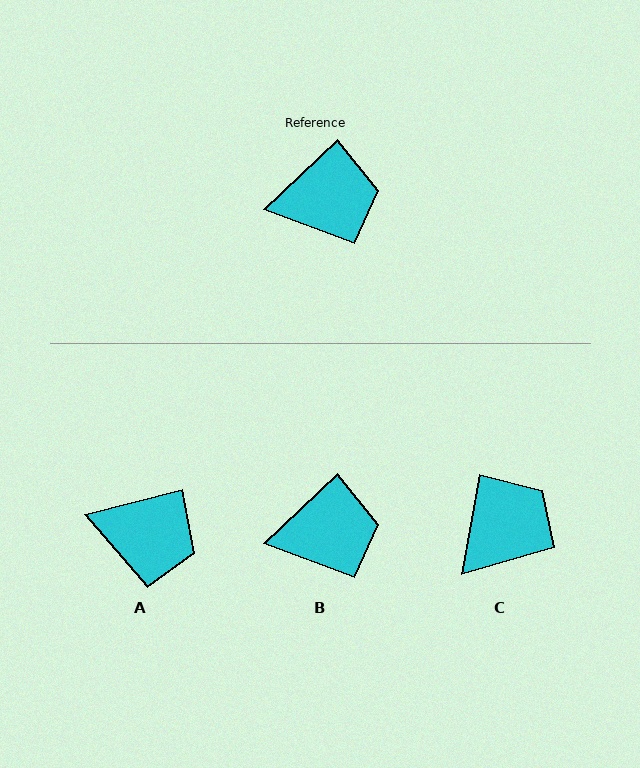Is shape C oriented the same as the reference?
No, it is off by about 37 degrees.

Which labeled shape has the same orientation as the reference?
B.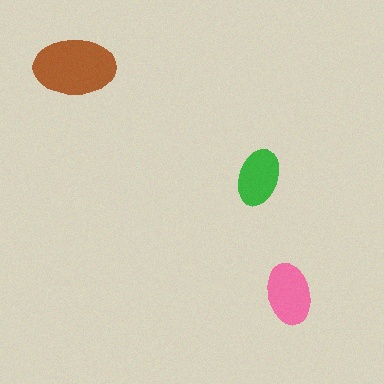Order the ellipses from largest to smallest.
the brown one, the pink one, the green one.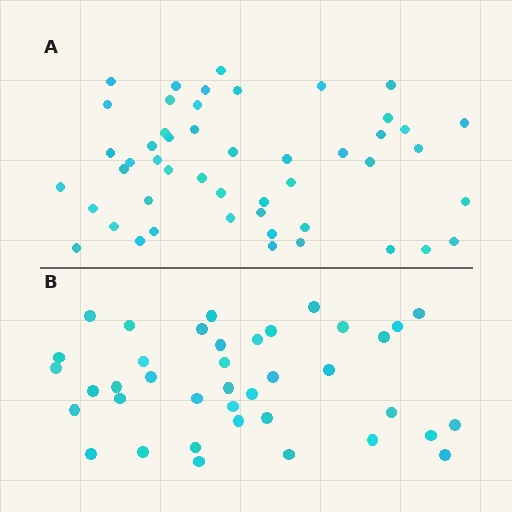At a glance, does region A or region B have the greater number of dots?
Region A (the top region) has more dots.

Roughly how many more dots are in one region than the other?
Region A has roughly 10 or so more dots than region B.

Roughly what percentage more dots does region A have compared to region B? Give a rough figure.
About 25% more.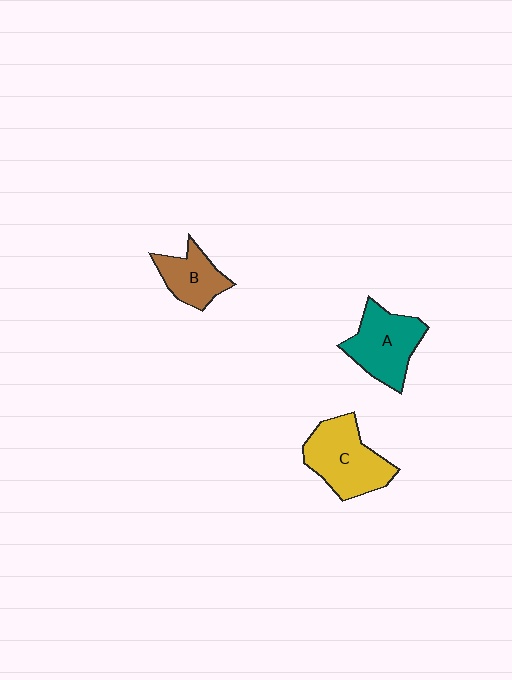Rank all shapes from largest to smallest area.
From largest to smallest: C (yellow), A (teal), B (brown).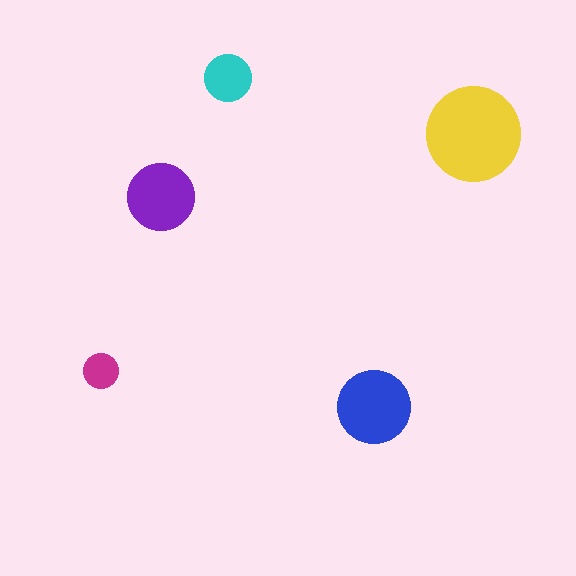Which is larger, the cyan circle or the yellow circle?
The yellow one.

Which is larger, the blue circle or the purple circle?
The blue one.